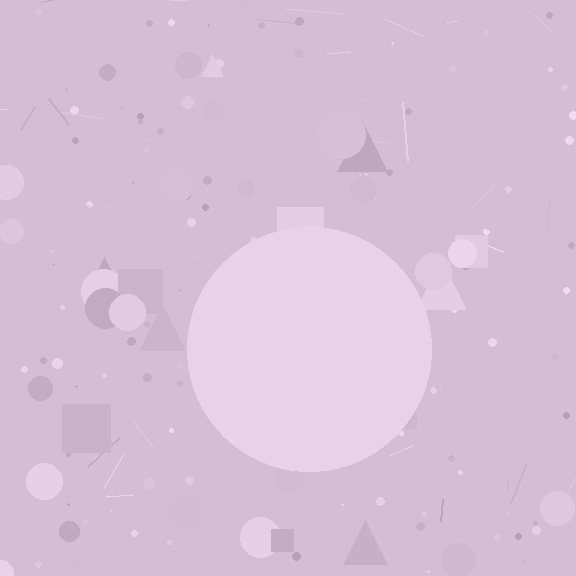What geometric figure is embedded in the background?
A circle is embedded in the background.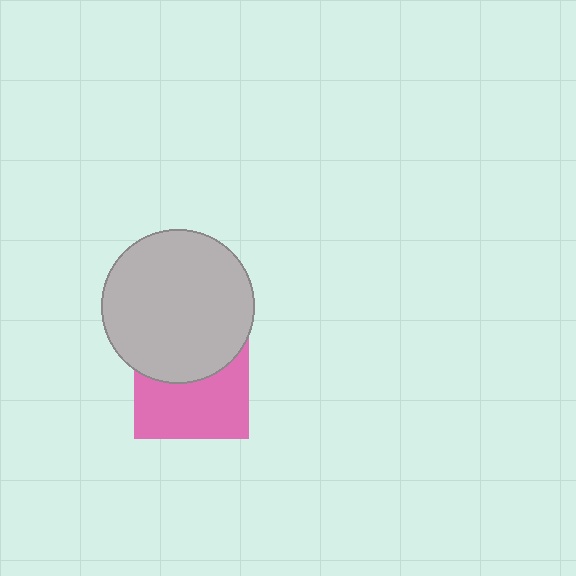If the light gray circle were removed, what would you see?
You would see the complete pink square.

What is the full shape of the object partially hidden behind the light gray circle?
The partially hidden object is a pink square.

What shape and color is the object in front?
The object in front is a light gray circle.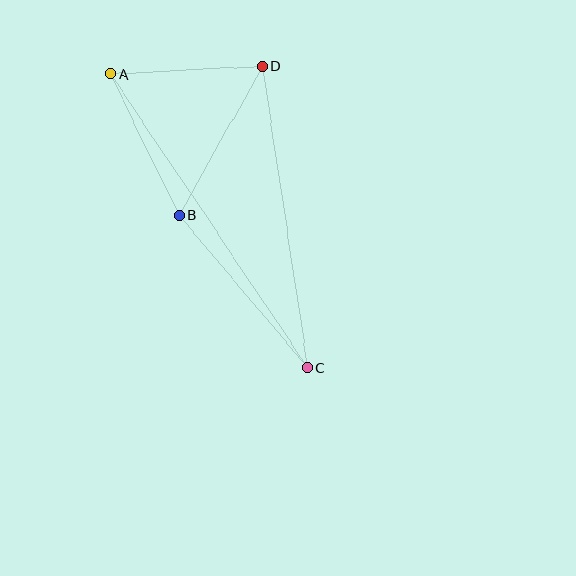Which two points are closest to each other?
Points A and D are closest to each other.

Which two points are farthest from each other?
Points A and C are farthest from each other.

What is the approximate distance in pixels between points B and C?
The distance between B and C is approximately 199 pixels.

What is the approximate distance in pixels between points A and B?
The distance between A and B is approximately 157 pixels.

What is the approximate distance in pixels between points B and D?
The distance between B and D is approximately 171 pixels.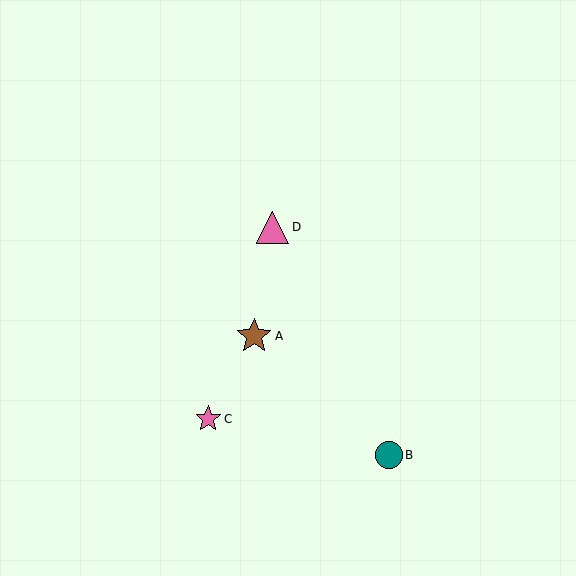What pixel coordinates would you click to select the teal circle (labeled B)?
Click at (389, 455) to select the teal circle B.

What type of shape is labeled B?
Shape B is a teal circle.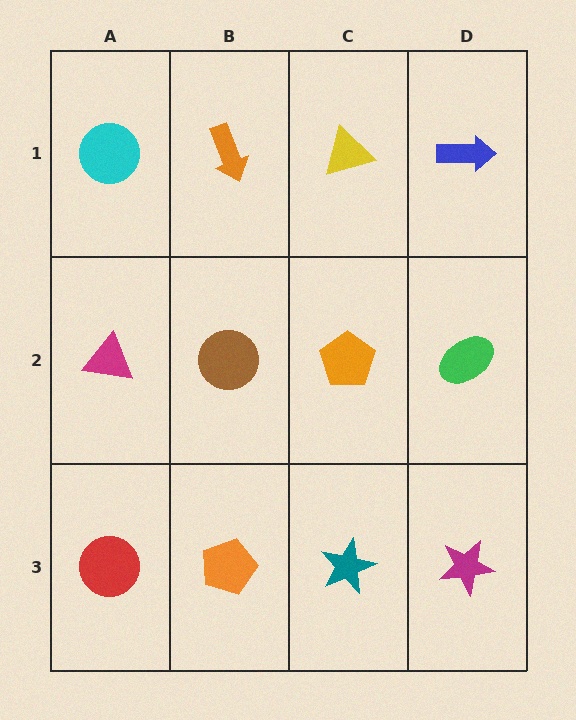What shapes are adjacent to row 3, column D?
A green ellipse (row 2, column D), a teal star (row 3, column C).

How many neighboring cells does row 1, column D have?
2.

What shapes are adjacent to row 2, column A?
A cyan circle (row 1, column A), a red circle (row 3, column A), a brown circle (row 2, column B).